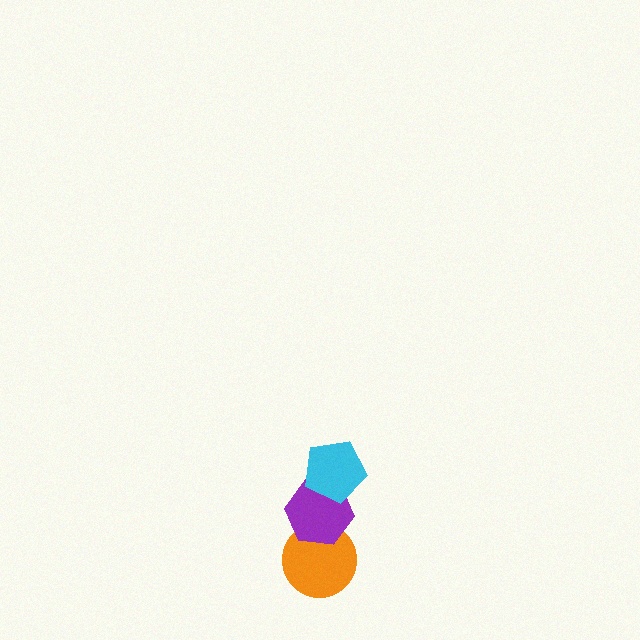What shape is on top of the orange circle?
The purple hexagon is on top of the orange circle.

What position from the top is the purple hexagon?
The purple hexagon is 2nd from the top.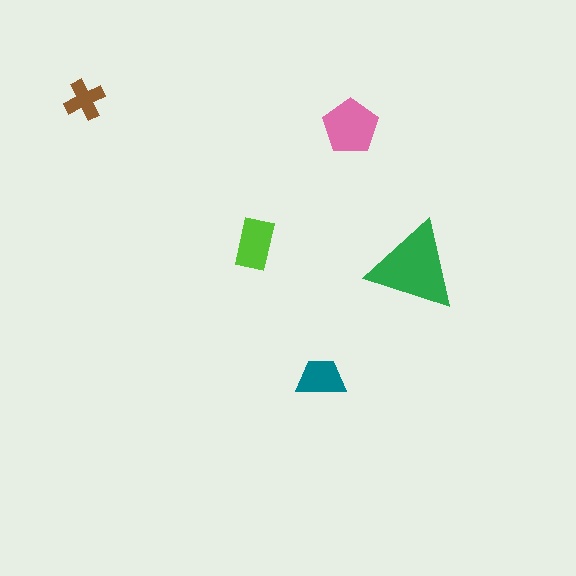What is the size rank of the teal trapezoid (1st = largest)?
4th.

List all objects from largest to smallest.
The green triangle, the pink pentagon, the lime rectangle, the teal trapezoid, the brown cross.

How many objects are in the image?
There are 5 objects in the image.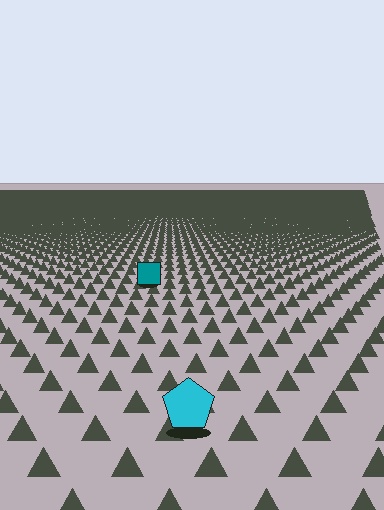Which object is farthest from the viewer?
The teal square is farthest from the viewer. It appears smaller and the ground texture around it is denser.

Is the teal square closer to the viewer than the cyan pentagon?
No. The cyan pentagon is closer — you can tell from the texture gradient: the ground texture is coarser near it.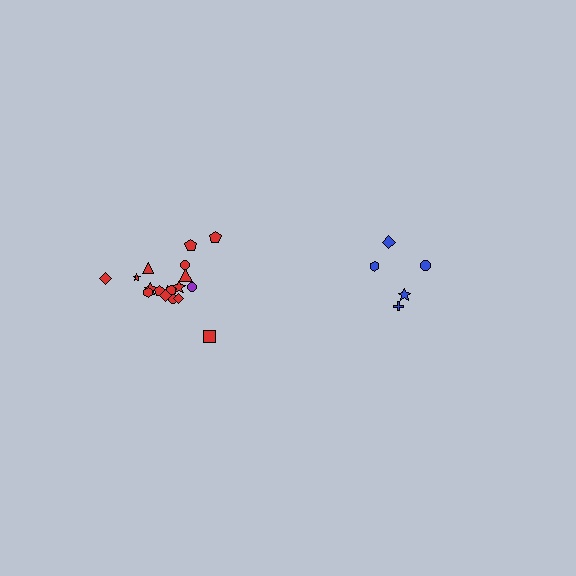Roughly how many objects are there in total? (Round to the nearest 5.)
Roughly 25 objects in total.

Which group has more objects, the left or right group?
The left group.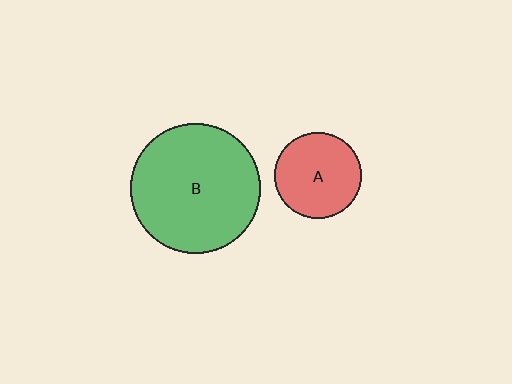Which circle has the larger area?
Circle B (green).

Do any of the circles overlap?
No, none of the circles overlap.